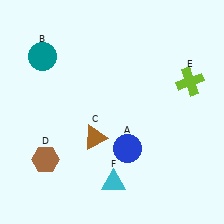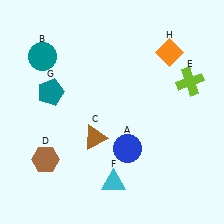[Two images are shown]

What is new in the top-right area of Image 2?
An orange diamond (H) was added in the top-right area of Image 2.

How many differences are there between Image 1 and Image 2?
There are 2 differences between the two images.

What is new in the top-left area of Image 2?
A teal pentagon (G) was added in the top-left area of Image 2.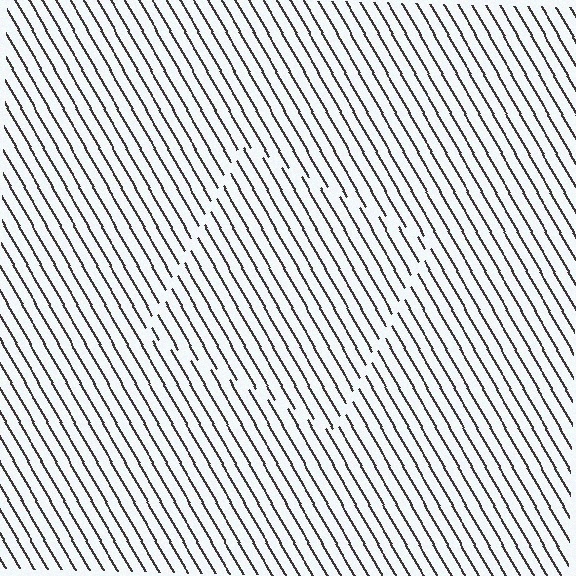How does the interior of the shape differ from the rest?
The interior of the shape contains the same grating, shifted by half a period — the contour is defined by the phase discontinuity where line-ends from the inner and outer gratings abut.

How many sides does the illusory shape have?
4 sides — the line-ends trace a square.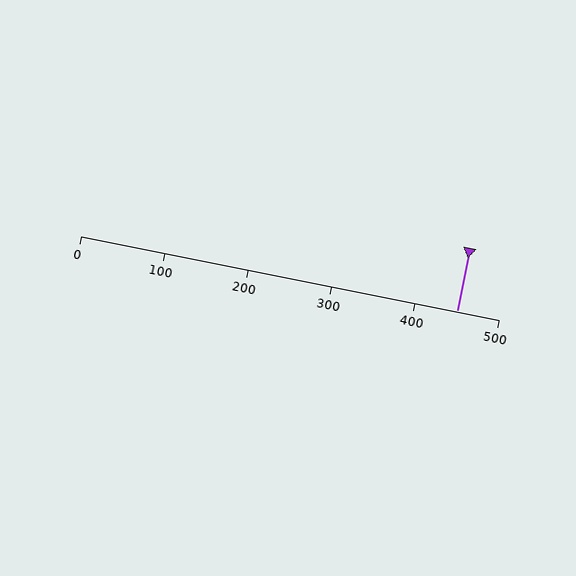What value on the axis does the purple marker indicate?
The marker indicates approximately 450.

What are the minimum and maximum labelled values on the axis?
The axis runs from 0 to 500.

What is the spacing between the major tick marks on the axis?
The major ticks are spaced 100 apart.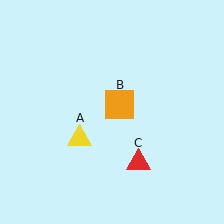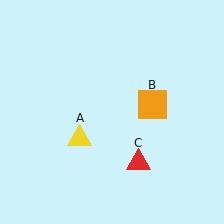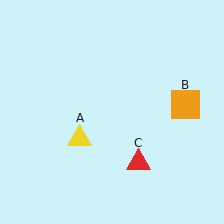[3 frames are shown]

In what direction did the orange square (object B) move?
The orange square (object B) moved right.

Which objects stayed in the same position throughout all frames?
Yellow triangle (object A) and red triangle (object C) remained stationary.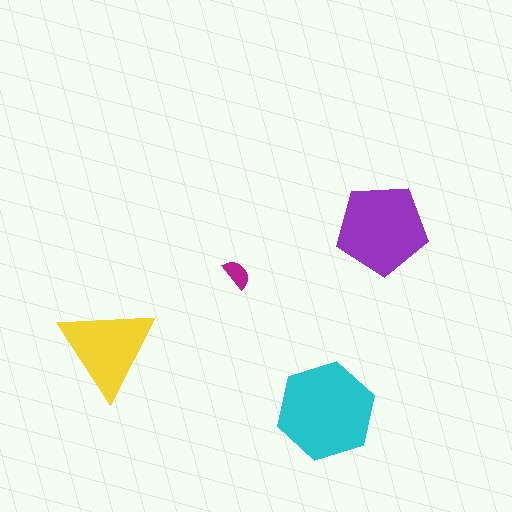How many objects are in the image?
There are 4 objects in the image.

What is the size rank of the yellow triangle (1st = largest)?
3rd.